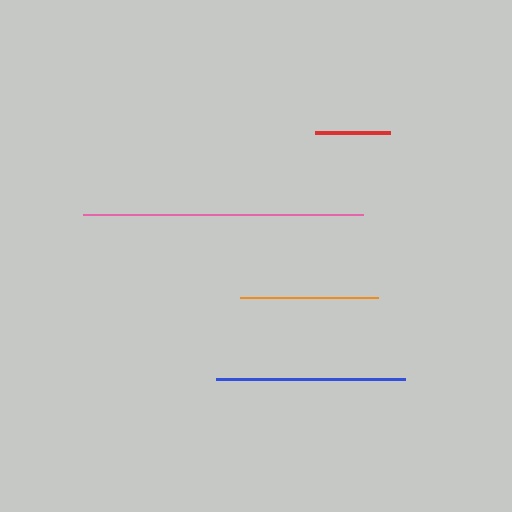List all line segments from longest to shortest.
From longest to shortest: pink, blue, orange, red.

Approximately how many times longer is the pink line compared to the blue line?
The pink line is approximately 1.5 times the length of the blue line.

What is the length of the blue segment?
The blue segment is approximately 188 pixels long.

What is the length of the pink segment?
The pink segment is approximately 280 pixels long.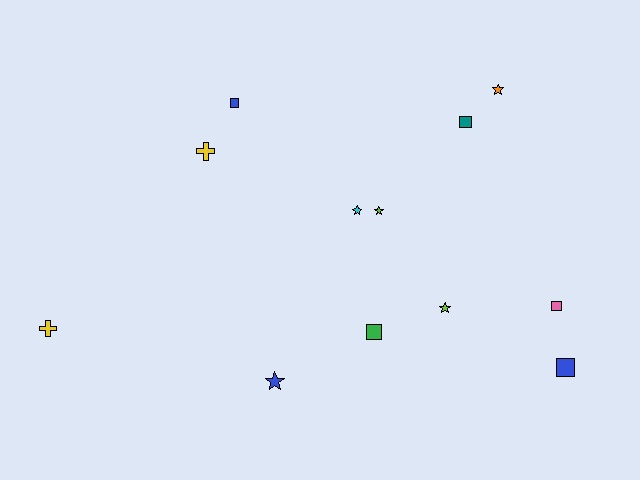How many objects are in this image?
There are 12 objects.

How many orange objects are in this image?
There is 1 orange object.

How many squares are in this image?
There are 5 squares.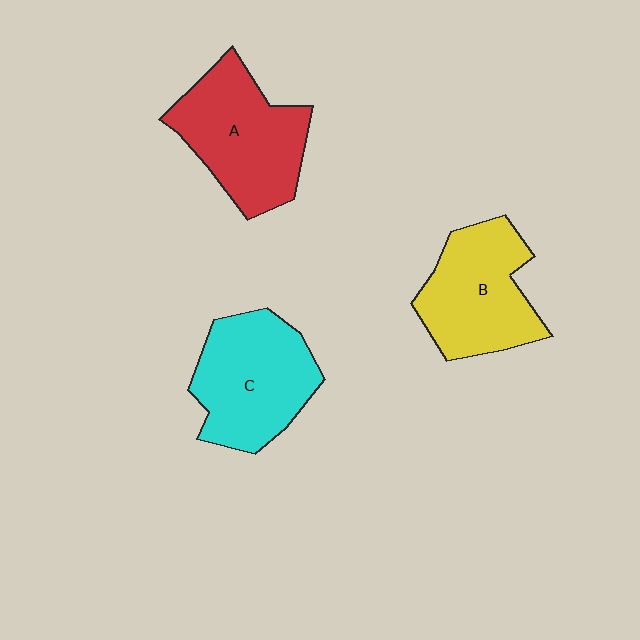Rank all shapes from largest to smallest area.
From largest to smallest: A (red), C (cyan), B (yellow).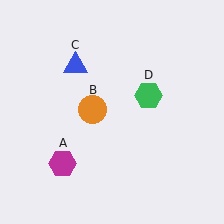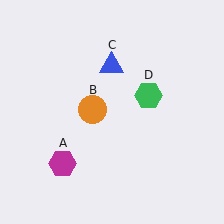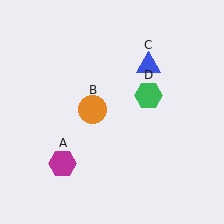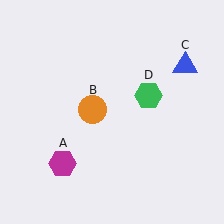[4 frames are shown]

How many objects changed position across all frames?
1 object changed position: blue triangle (object C).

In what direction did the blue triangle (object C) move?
The blue triangle (object C) moved right.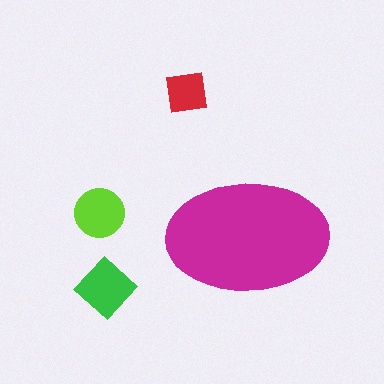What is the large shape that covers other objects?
A magenta ellipse.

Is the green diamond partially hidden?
No, the green diamond is fully visible.